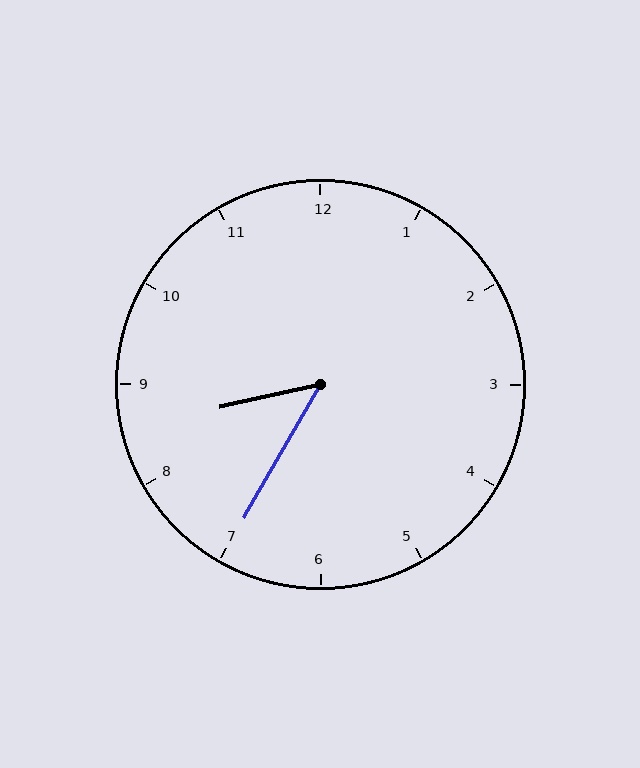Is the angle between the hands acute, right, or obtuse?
It is acute.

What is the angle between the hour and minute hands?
Approximately 48 degrees.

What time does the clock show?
8:35.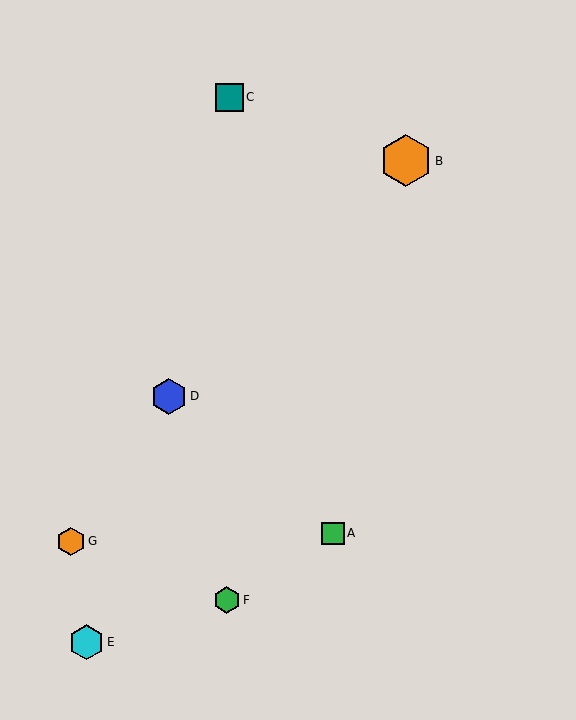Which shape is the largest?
The orange hexagon (labeled B) is the largest.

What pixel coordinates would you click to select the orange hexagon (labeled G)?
Click at (71, 541) to select the orange hexagon G.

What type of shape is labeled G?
Shape G is an orange hexagon.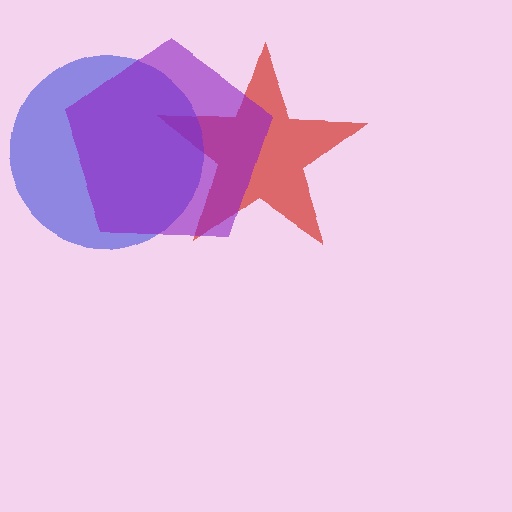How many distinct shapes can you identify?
There are 3 distinct shapes: a red star, a blue circle, a purple pentagon.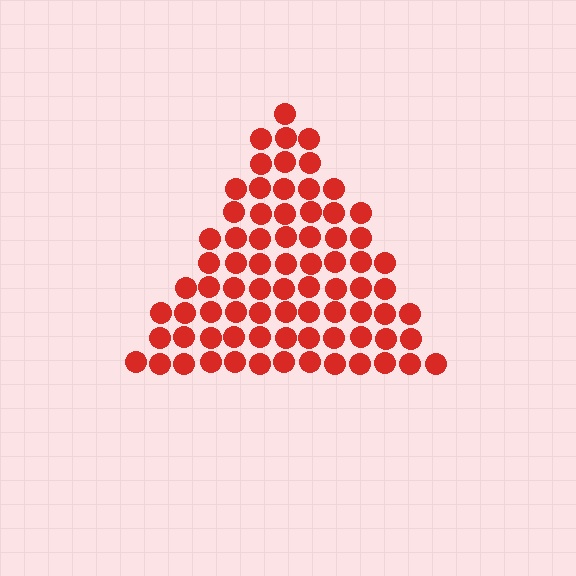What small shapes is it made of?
It is made of small circles.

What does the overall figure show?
The overall figure shows a triangle.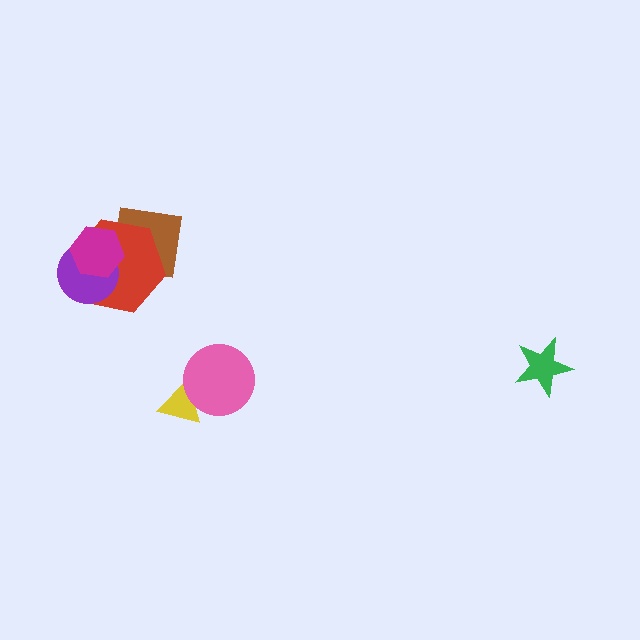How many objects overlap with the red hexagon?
3 objects overlap with the red hexagon.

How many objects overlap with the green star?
0 objects overlap with the green star.